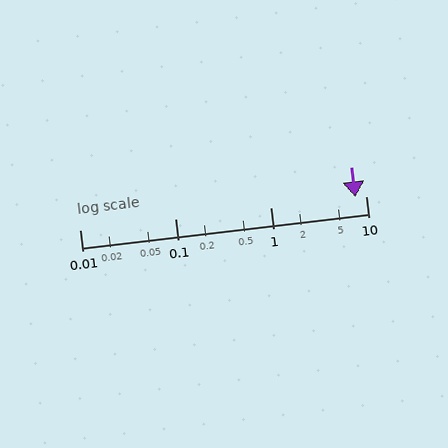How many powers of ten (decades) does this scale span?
The scale spans 3 decades, from 0.01 to 10.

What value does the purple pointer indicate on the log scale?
The pointer indicates approximately 7.7.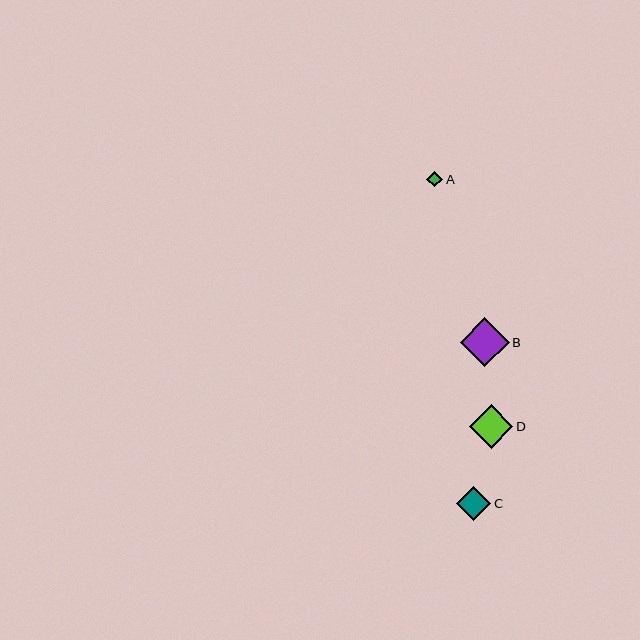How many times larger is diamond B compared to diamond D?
Diamond B is approximately 1.1 times the size of diamond D.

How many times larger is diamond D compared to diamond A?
Diamond D is approximately 2.7 times the size of diamond A.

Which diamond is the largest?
Diamond B is the largest with a size of approximately 49 pixels.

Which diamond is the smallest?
Diamond A is the smallest with a size of approximately 16 pixels.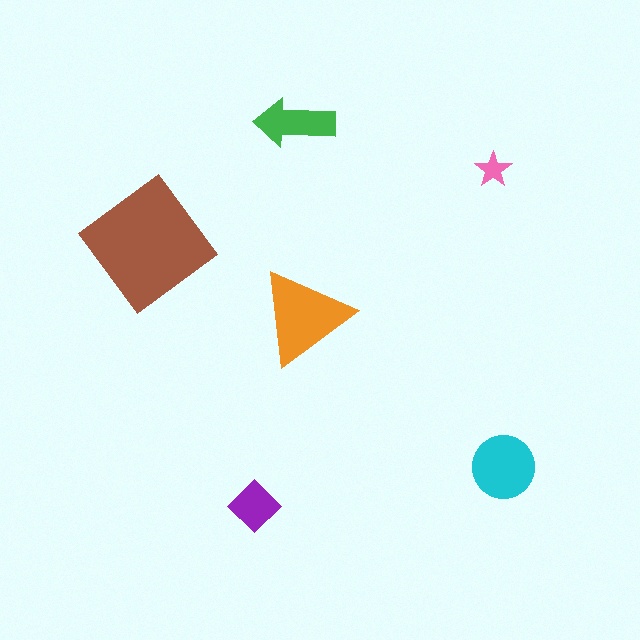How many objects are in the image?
There are 6 objects in the image.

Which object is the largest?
The brown diamond.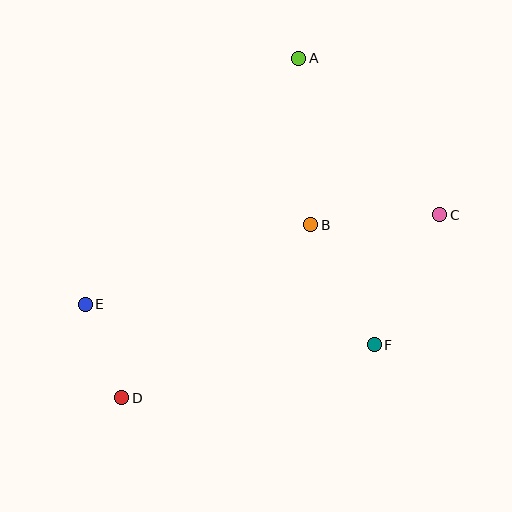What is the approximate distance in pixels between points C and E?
The distance between C and E is approximately 365 pixels.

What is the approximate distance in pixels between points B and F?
The distance between B and F is approximately 136 pixels.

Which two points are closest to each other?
Points D and E are closest to each other.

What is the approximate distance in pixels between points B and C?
The distance between B and C is approximately 129 pixels.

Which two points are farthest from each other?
Points A and D are farthest from each other.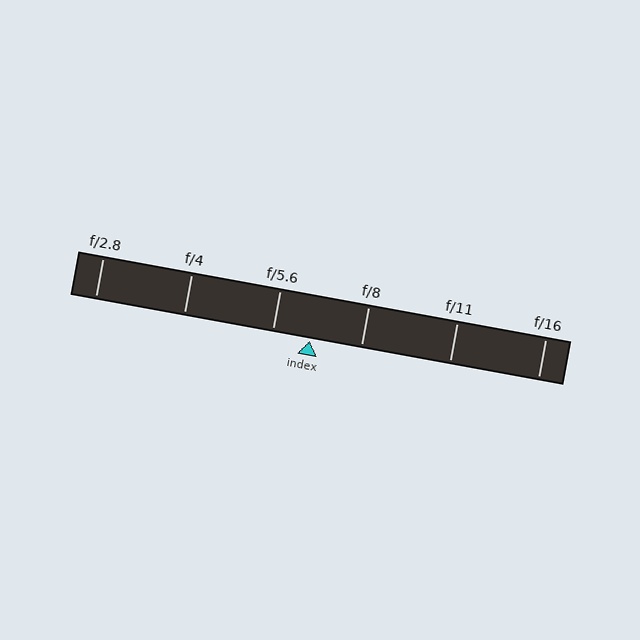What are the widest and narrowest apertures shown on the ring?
The widest aperture shown is f/2.8 and the narrowest is f/16.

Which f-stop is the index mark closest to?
The index mark is closest to f/5.6.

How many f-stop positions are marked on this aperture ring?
There are 6 f-stop positions marked.